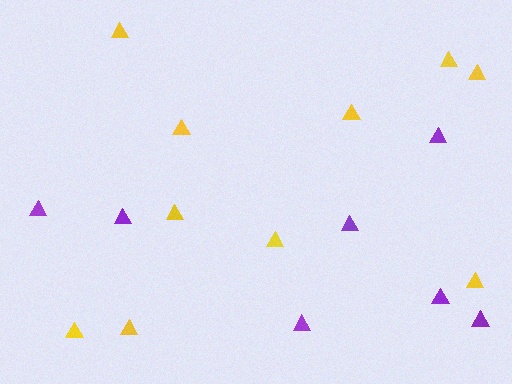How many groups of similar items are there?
There are 2 groups: one group of purple triangles (7) and one group of yellow triangles (10).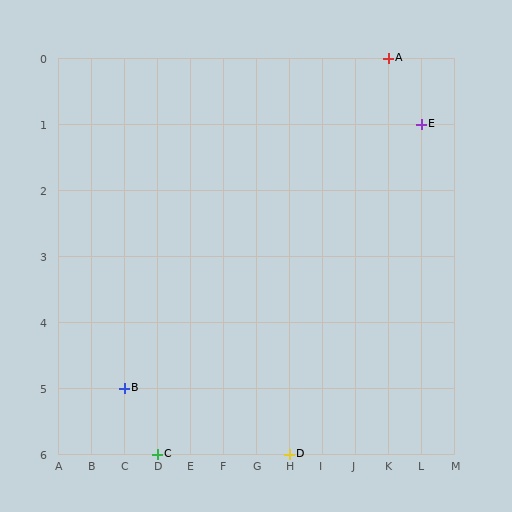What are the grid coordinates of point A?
Point A is at grid coordinates (K, 0).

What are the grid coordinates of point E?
Point E is at grid coordinates (L, 1).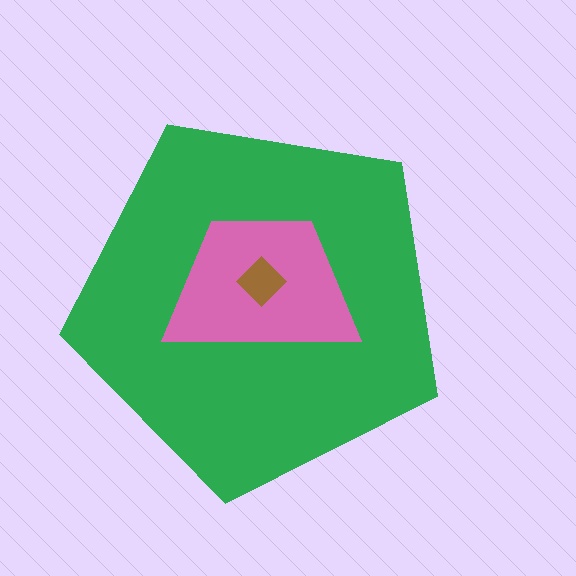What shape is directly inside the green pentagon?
The pink trapezoid.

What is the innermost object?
The brown diamond.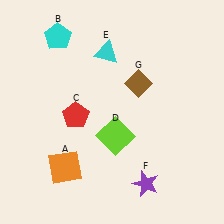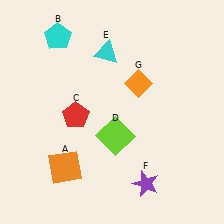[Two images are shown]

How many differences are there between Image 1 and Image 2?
There is 1 difference between the two images.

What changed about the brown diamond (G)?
In Image 1, G is brown. In Image 2, it changed to orange.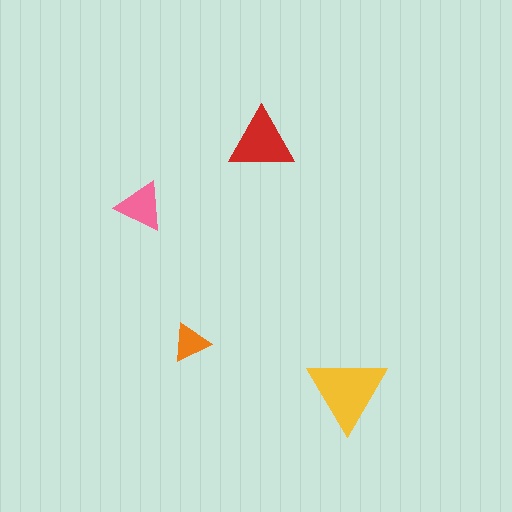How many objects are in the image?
There are 4 objects in the image.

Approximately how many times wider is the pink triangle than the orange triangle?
About 1.5 times wider.